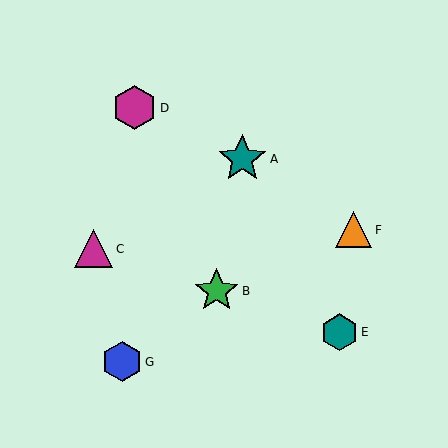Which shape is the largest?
The teal star (labeled A) is the largest.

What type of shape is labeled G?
Shape G is a blue hexagon.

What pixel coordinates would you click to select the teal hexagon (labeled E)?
Click at (339, 332) to select the teal hexagon E.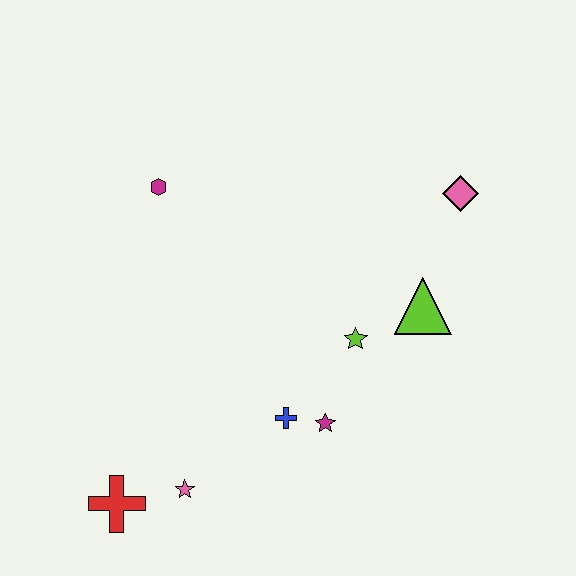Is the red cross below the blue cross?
Yes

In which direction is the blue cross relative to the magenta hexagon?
The blue cross is below the magenta hexagon.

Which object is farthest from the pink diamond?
The red cross is farthest from the pink diamond.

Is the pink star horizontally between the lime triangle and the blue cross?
No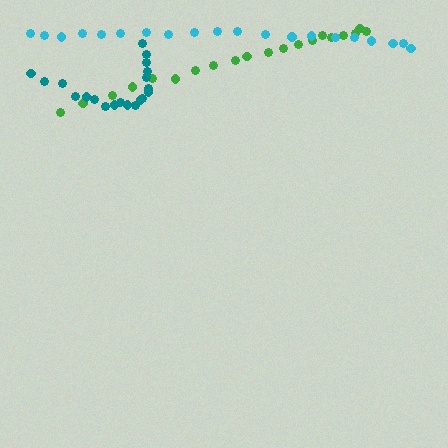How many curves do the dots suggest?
There are 3 distinct paths.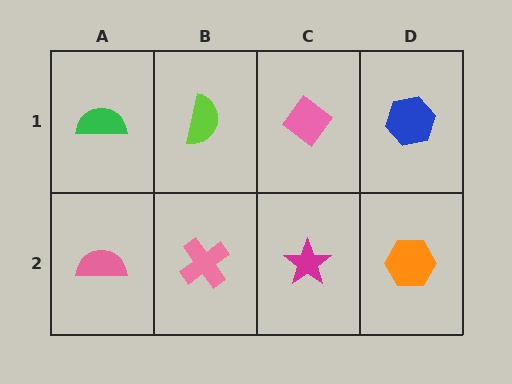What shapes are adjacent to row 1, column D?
An orange hexagon (row 2, column D), a pink diamond (row 1, column C).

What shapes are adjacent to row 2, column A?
A green semicircle (row 1, column A), a pink cross (row 2, column B).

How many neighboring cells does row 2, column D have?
2.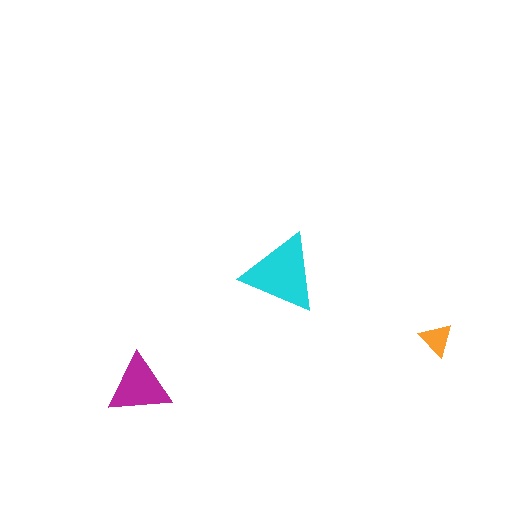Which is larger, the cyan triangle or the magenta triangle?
The cyan one.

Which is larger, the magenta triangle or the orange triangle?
The magenta one.